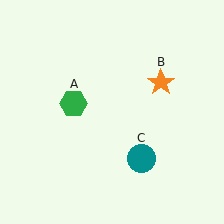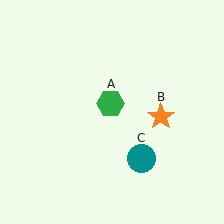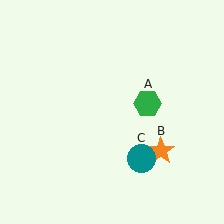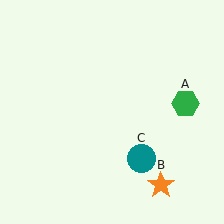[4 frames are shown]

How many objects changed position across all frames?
2 objects changed position: green hexagon (object A), orange star (object B).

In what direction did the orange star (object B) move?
The orange star (object B) moved down.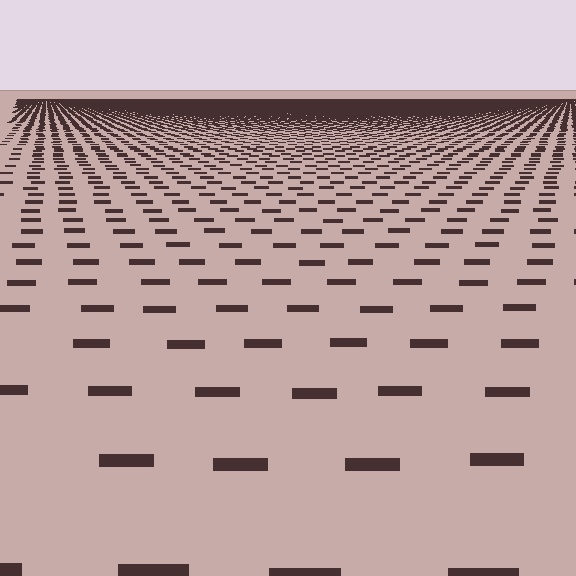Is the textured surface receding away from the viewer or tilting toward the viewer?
The surface is receding away from the viewer. Texture elements get smaller and denser toward the top.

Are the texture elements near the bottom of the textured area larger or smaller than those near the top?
Larger. Near the bottom, elements are closer to the viewer and appear at a bigger on-screen size.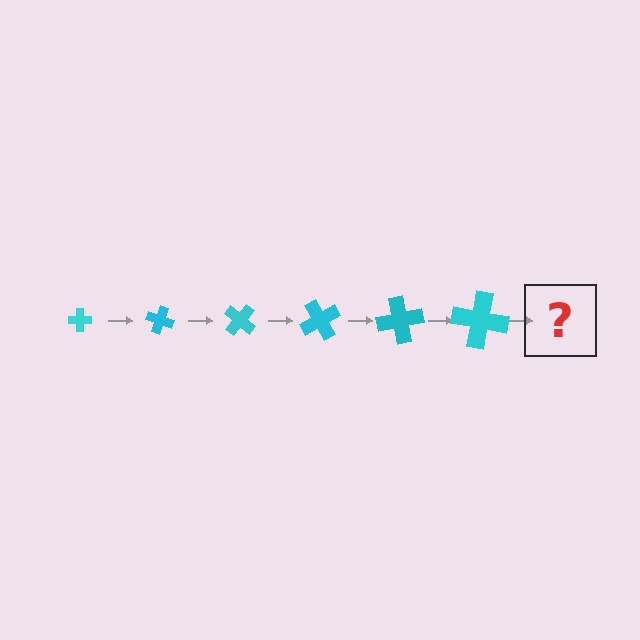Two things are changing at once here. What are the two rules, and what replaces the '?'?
The two rules are that the cross grows larger each step and it rotates 20 degrees each step. The '?' should be a cross, larger than the previous one and rotated 120 degrees from the start.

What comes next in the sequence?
The next element should be a cross, larger than the previous one and rotated 120 degrees from the start.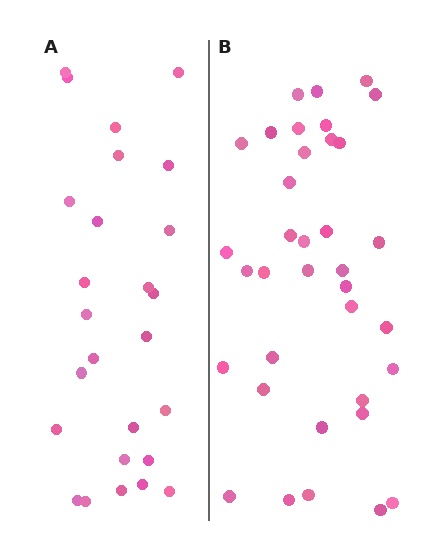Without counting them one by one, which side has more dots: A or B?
Region B (the right region) has more dots.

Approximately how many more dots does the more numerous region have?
Region B has roughly 10 or so more dots than region A.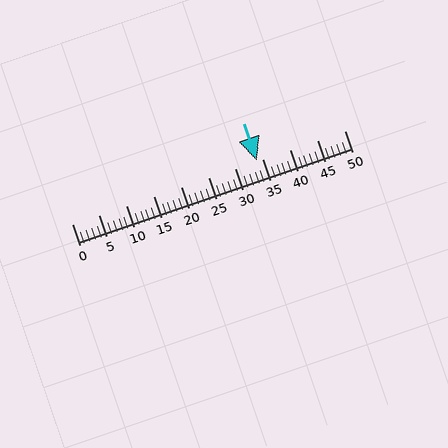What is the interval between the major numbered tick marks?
The major tick marks are spaced 5 units apart.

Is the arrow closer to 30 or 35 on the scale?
The arrow is closer to 35.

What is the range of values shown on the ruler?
The ruler shows values from 0 to 50.